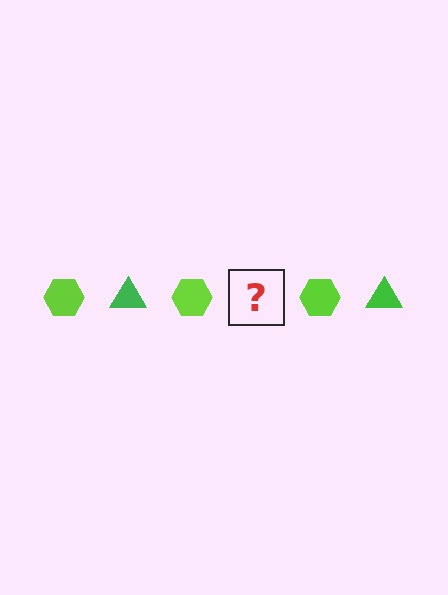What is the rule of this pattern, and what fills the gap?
The rule is that the pattern alternates between lime hexagon and green triangle. The gap should be filled with a green triangle.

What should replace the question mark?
The question mark should be replaced with a green triangle.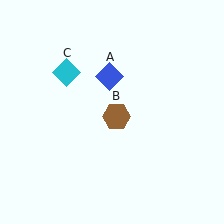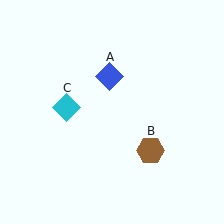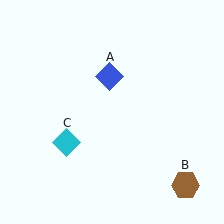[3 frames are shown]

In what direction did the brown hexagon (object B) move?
The brown hexagon (object B) moved down and to the right.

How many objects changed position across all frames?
2 objects changed position: brown hexagon (object B), cyan diamond (object C).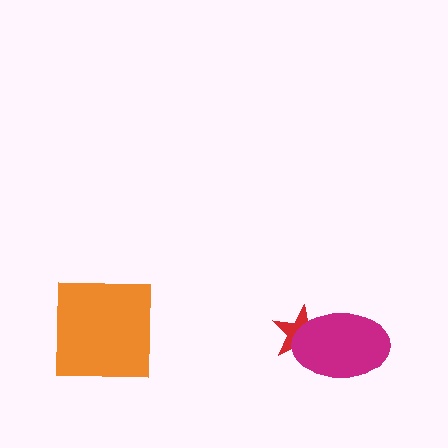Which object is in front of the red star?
The magenta ellipse is in front of the red star.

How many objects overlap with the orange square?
0 objects overlap with the orange square.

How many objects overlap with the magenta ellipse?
1 object overlaps with the magenta ellipse.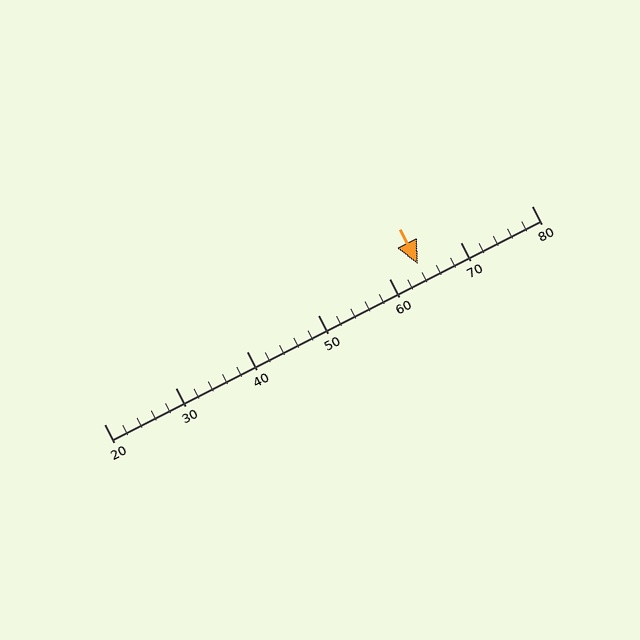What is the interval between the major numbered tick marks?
The major tick marks are spaced 10 units apart.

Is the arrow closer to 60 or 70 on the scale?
The arrow is closer to 60.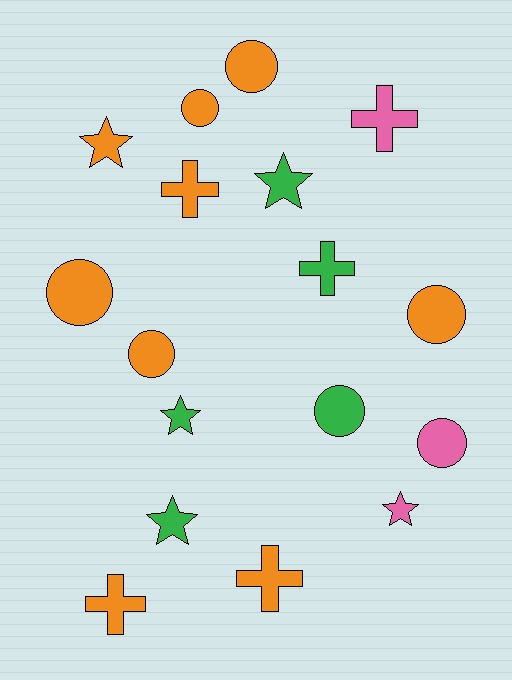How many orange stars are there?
There is 1 orange star.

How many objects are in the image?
There are 17 objects.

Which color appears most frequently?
Orange, with 9 objects.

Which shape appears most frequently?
Circle, with 7 objects.